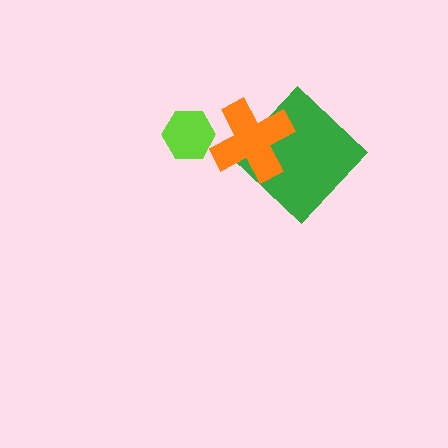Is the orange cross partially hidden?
No, no other shape covers it.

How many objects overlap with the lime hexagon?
0 objects overlap with the lime hexagon.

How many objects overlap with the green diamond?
1 object overlaps with the green diamond.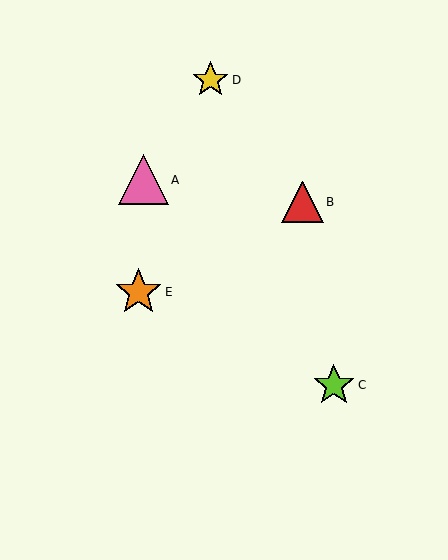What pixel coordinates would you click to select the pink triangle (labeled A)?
Click at (143, 180) to select the pink triangle A.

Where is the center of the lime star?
The center of the lime star is at (334, 385).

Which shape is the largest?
The pink triangle (labeled A) is the largest.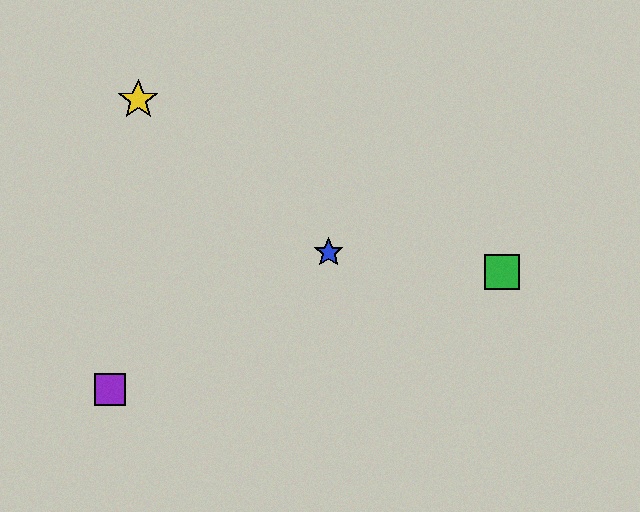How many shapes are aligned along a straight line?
3 shapes (the red star, the blue star, the purple square) are aligned along a straight line.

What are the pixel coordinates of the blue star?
The blue star is at (329, 252).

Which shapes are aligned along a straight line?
The red star, the blue star, the purple square are aligned along a straight line.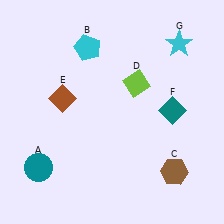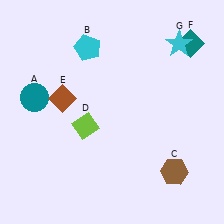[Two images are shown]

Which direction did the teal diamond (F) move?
The teal diamond (F) moved up.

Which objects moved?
The objects that moved are: the teal circle (A), the lime diamond (D), the teal diamond (F).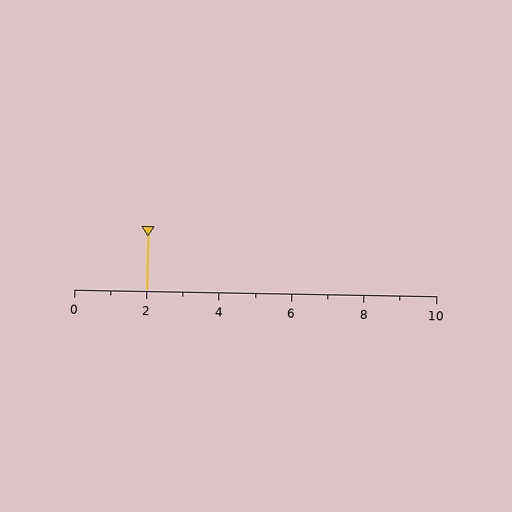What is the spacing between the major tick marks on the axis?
The major ticks are spaced 2 apart.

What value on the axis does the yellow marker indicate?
The marker indicates approximately 2.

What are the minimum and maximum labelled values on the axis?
The axis runs from 0 to 10.